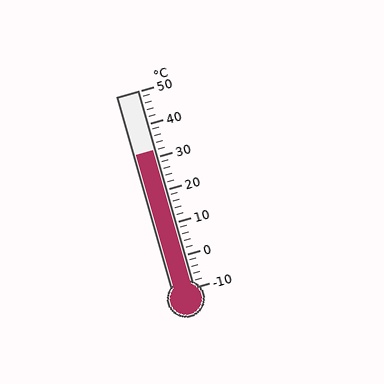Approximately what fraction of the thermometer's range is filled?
The thermometer is filled to approximately 70% of its range.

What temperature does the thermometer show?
The thermometer shows approximately 32°C.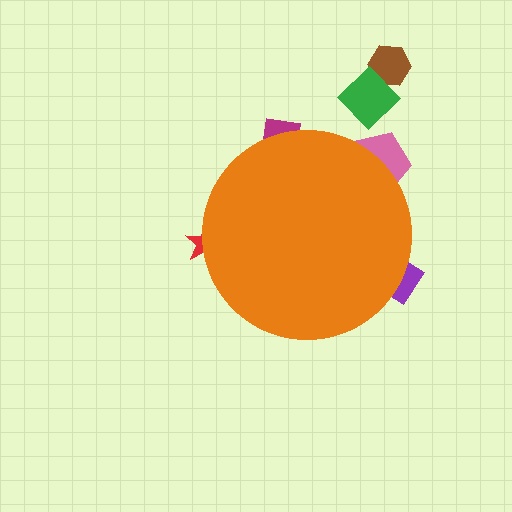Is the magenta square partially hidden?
Yes, the magenta square is partially hidden behind the orange circle.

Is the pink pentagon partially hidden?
Yes, the pink pentagon is partially hidden behind the orange circle.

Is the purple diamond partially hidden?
Yes, the purple diamond is partially hidden behind the orange circle.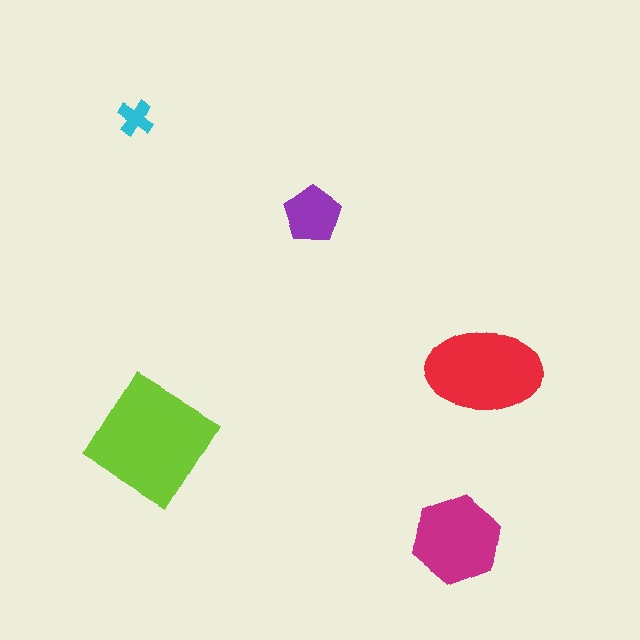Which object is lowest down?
The magenta hexagon is bottommost.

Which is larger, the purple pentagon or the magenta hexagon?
The magenta hexagon.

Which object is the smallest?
The cyan cross.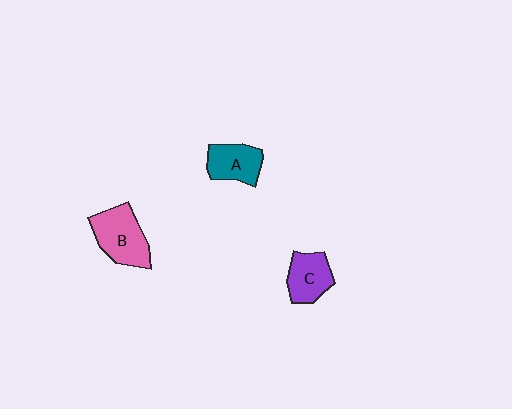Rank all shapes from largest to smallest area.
From largest to smallest: B (pink), C (purple), A (teal).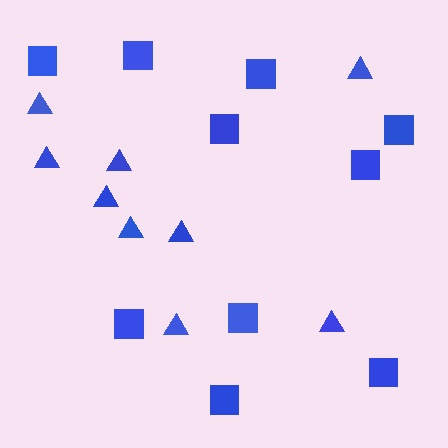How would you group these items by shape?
There are 2 groups: one group of triangles (9) and one group of squares (10).